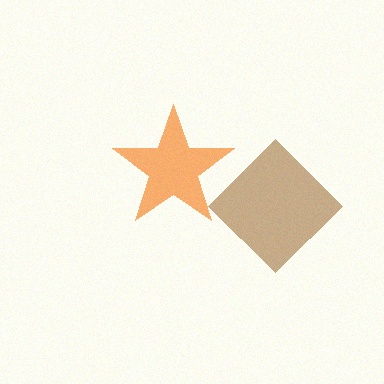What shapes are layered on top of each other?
The layered shapes are: a brown diamond, an orange star.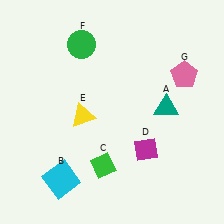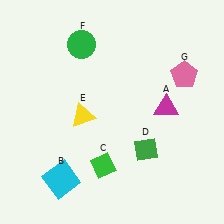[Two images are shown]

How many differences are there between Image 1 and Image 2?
There are 2 differences between the two images.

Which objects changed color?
A changed from teal to magenta. D changed from magenta to green.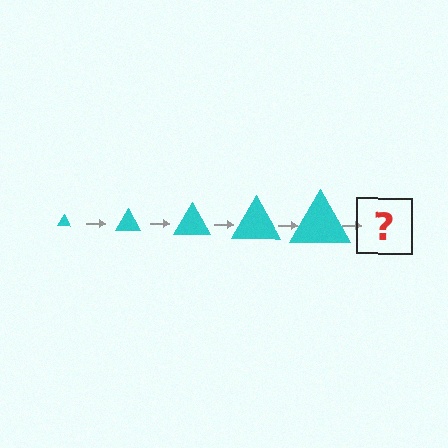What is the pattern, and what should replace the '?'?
The pattern is that the triangle gets progressively larger each step. The '?' should be a cyan triangle, larger than the previous one.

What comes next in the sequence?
The next element should be a cyan triangle, larger than the previous one.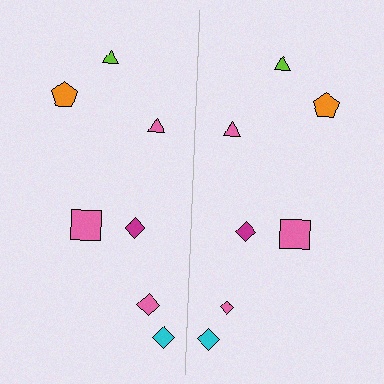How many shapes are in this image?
There are 14 shapes in this image.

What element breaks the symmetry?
The pink diamond on the right side has a different size than its mirror counterpart.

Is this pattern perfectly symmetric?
No, the pattern is not perfectly symmetric. The pink diamond on the right side has a different size than its mirror counterpart.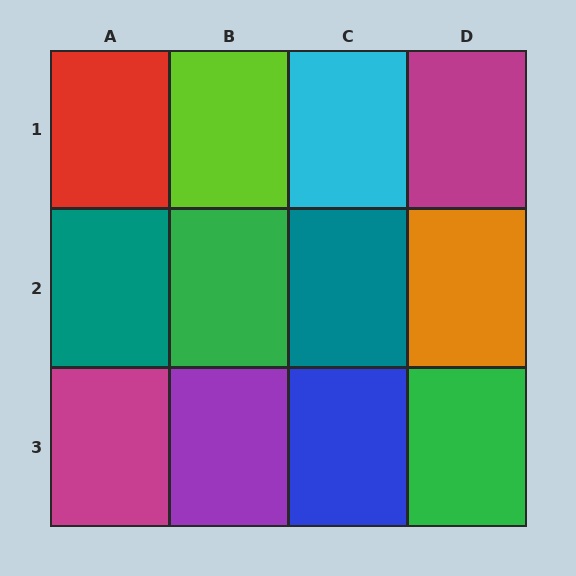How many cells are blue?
1 cell is blue.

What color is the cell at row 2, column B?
Green.